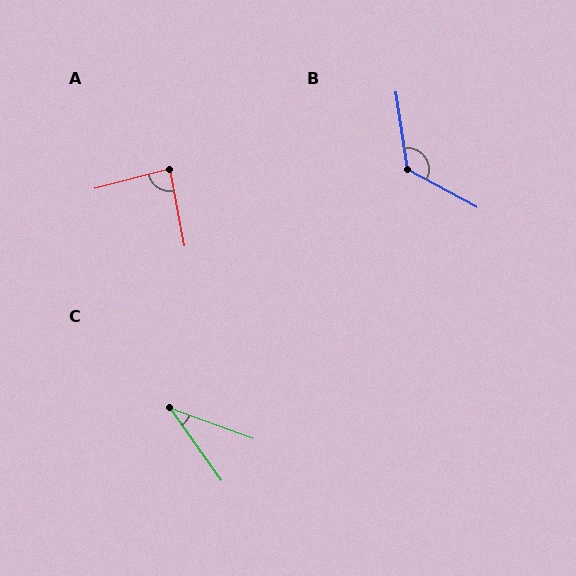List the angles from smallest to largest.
C (34°), A (86°), B (127°).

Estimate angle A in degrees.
Approximately 86 degrees.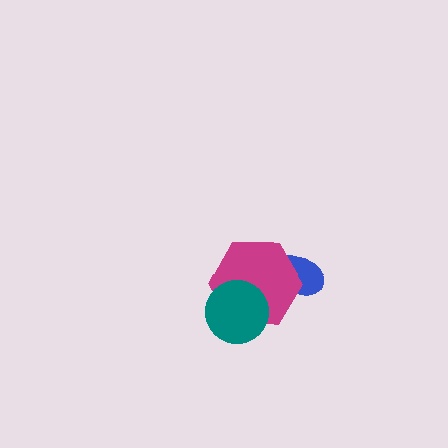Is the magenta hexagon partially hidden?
Yes, it is partially covered by another shape.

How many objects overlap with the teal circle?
1 object overlaps with the teal circle.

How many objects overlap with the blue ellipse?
1 object overlaps with the blue ellipse.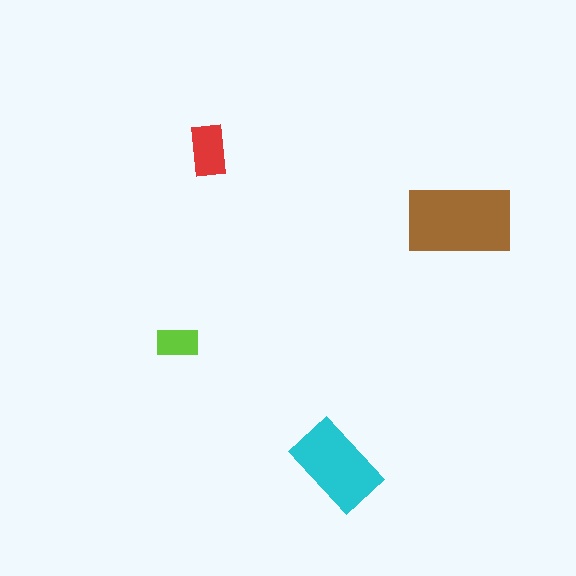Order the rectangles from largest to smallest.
the brown one, the cyan one, the red one, the lime one.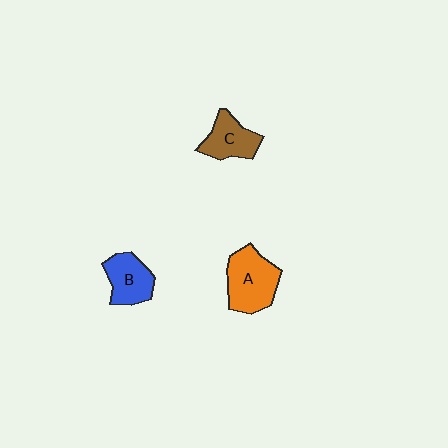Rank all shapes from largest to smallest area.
From largest to smallest: A (orange), B (blue), C (brown).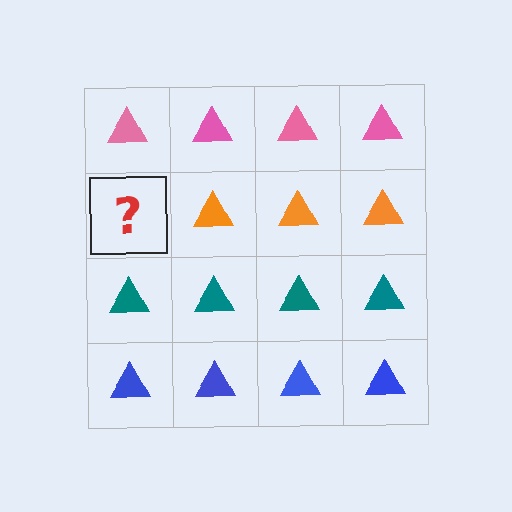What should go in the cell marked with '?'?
The missing cell should contain an orange triangle.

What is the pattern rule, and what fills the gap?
The rule is that each row has a consistent color. The gap should be filled with an orange triangle.